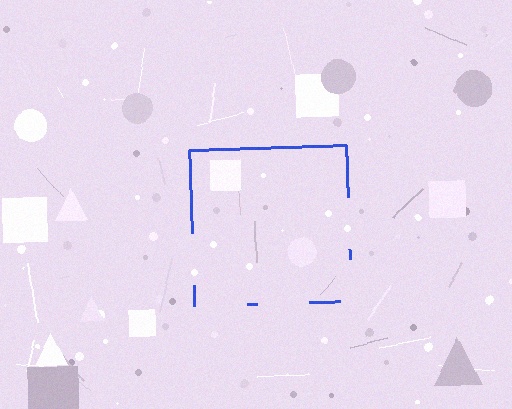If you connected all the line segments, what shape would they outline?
They would outline a square.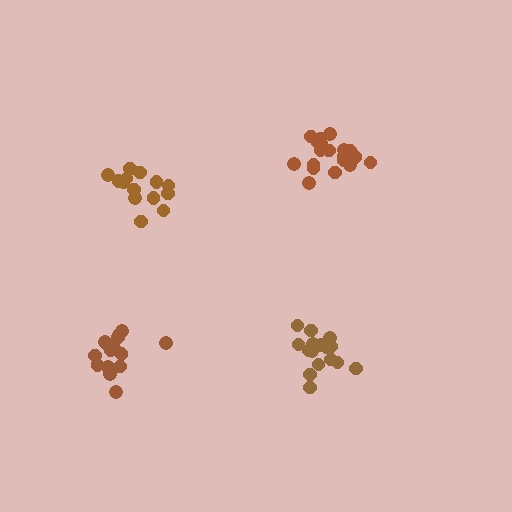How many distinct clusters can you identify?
There are 4 distinct clusters.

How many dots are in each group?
Group 1: 16 dots, Group 2: 19 dots, Group 3: 17 dots, Group 4: 14 dots (66 total).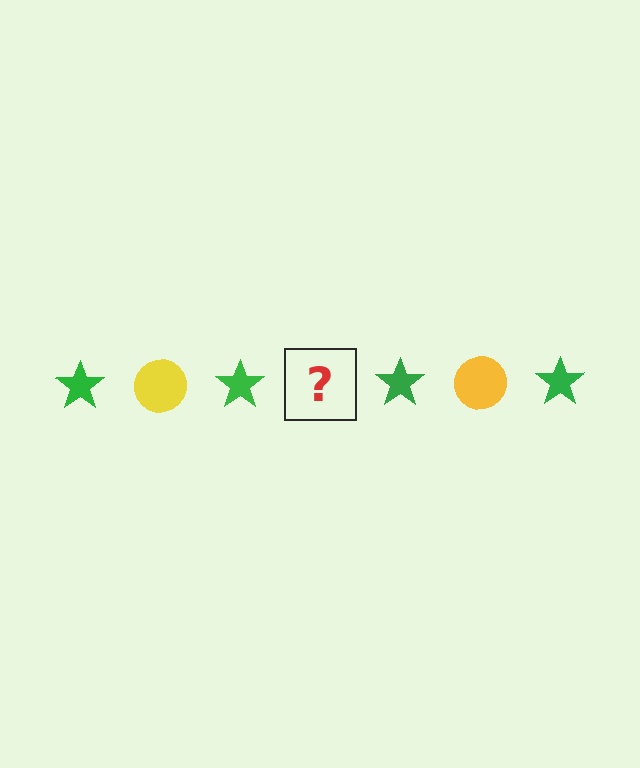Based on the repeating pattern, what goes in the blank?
The blank should be a yellow circle.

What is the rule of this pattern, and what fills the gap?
The rule is that the pattern alternates between green star and yellow circle. The gap should be filled with a yellow circle.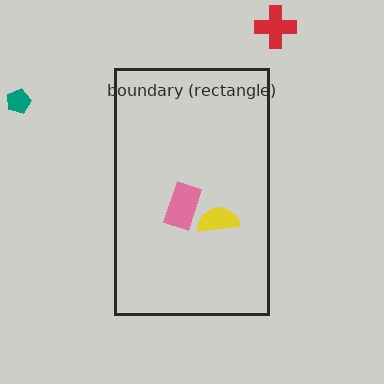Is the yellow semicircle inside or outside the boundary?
Inside.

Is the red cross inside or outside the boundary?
Outside.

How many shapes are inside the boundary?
2 inside, 2 outside.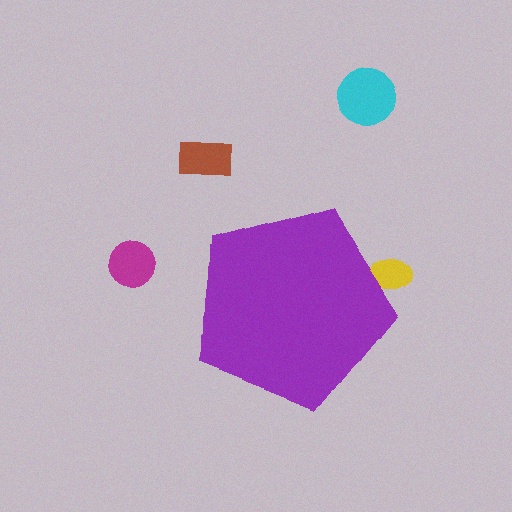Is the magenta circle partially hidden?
No, the magenta circle is fully visible.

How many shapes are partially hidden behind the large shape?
1 shape is partially hidden.